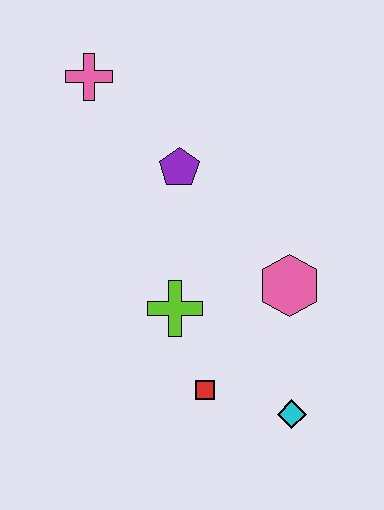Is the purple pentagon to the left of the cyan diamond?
Yes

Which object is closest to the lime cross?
The red square is closest to the lime cross.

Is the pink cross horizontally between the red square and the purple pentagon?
No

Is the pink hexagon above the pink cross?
No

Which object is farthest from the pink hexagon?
The pink cross is farthest from the pink hexagon.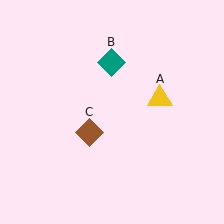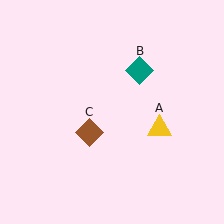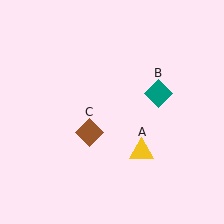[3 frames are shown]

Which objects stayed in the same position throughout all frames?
Brown diamond (object C) remained stationary.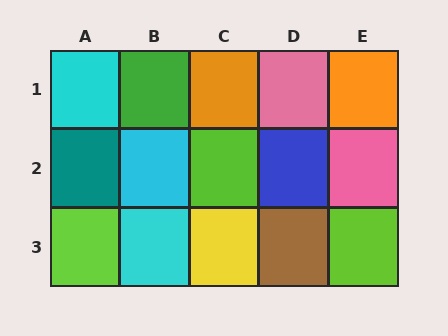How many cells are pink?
2 cells are pink.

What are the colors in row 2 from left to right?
Teal, cyan, lime, blue, pink.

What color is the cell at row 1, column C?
Orange.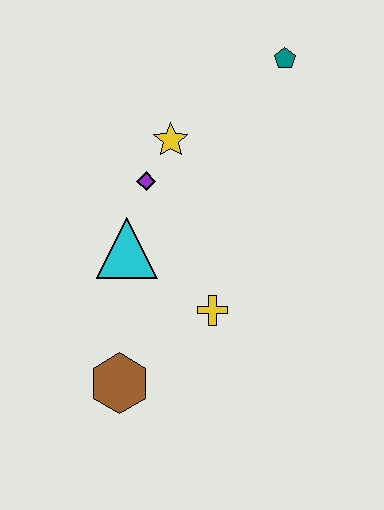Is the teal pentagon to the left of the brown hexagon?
No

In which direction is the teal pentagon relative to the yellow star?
The teal pentagon is to the right of the yellow star.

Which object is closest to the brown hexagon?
The yellow cross is closest to the brown hexagon.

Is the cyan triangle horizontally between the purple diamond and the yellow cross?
No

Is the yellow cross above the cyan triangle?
No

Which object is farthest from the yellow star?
The brown hexagon is farthest from the yellow star.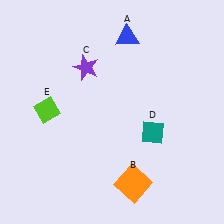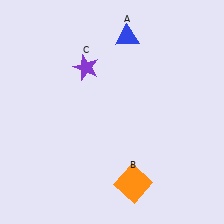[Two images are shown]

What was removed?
The teal diamond (D), the lime diamond (E) were removed in Image 2.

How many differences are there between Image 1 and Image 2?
There are 2 differences between the two images.